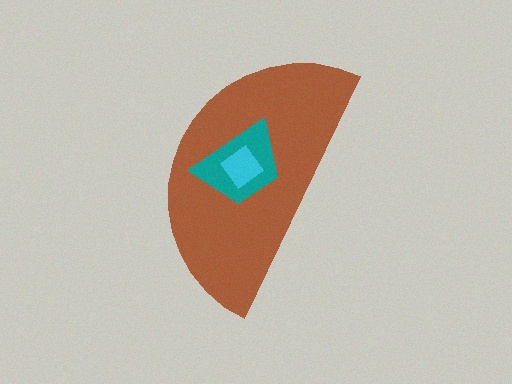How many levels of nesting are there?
3.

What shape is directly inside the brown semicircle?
The teal trapezoid.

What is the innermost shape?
The cyan diamond.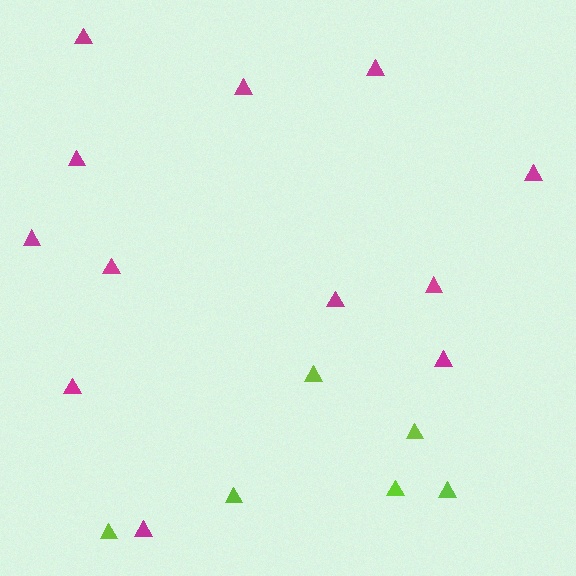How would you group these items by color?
There are 2 groups: one group of magenta triangles (12) and one group of lime triangles (6).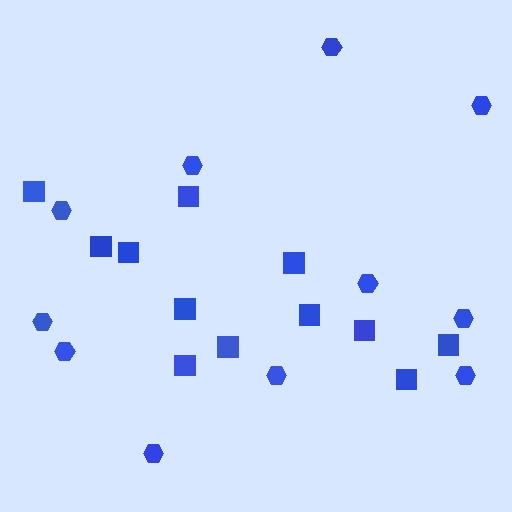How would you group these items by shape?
There are 2 groups: one group of squares (12) and one group of hexagons (11).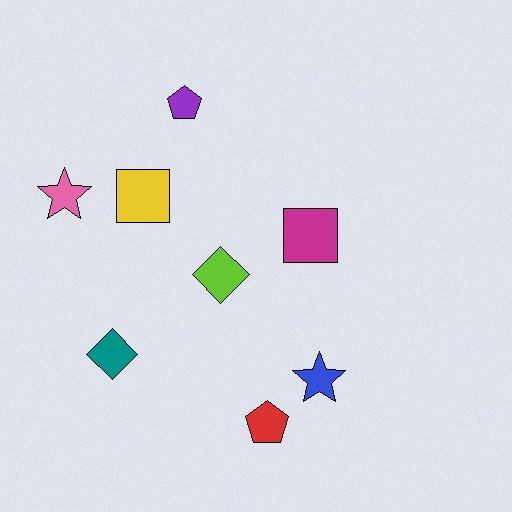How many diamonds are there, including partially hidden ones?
There are 2 diamonds.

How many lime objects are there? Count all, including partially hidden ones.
There is 1 lime object.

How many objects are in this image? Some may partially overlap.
There are 8 objects.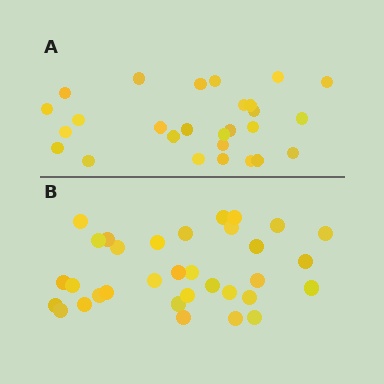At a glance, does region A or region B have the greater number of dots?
Region B (the bottom region) has more dots.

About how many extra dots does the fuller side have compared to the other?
Region B has about 6 more dots than region A.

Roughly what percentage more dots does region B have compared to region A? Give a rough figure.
About 20% more.